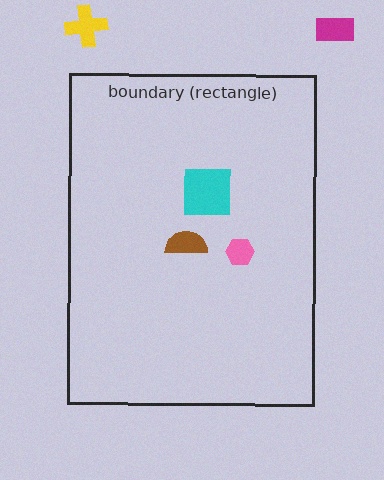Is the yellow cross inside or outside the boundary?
Outside.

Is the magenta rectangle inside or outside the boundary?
Outside.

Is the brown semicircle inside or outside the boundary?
Inside.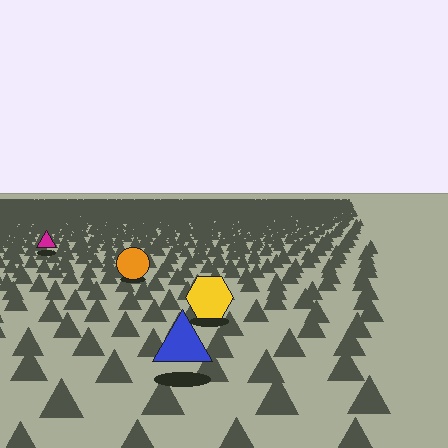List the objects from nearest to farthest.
From nearest to farthest: the blue triangle, the yellow hexagon, the orange circle, the magenta triangle.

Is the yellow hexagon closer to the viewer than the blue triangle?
No. The blue triangle is closer — you can tell from the texture gradient: the ground texture is coarser near it.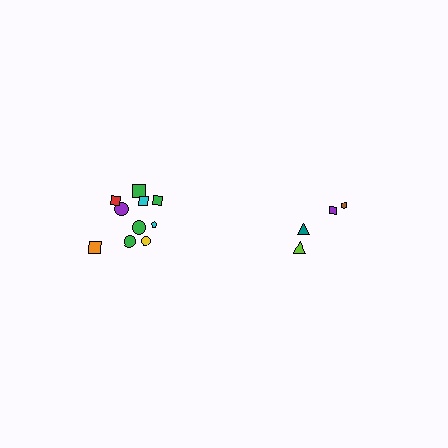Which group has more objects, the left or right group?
The left group.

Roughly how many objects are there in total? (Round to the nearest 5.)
Roughly 15 objects in total.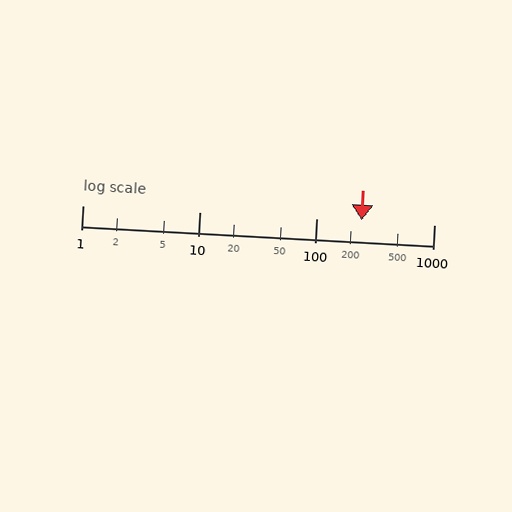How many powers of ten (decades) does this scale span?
The scale spans 3 decades, from 1 to 1000.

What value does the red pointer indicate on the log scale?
The pointer indicates approximately 240.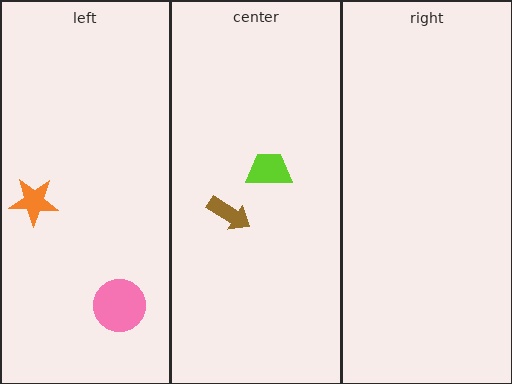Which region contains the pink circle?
The left region.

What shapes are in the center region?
The brown arrow, the lime trapezoid.